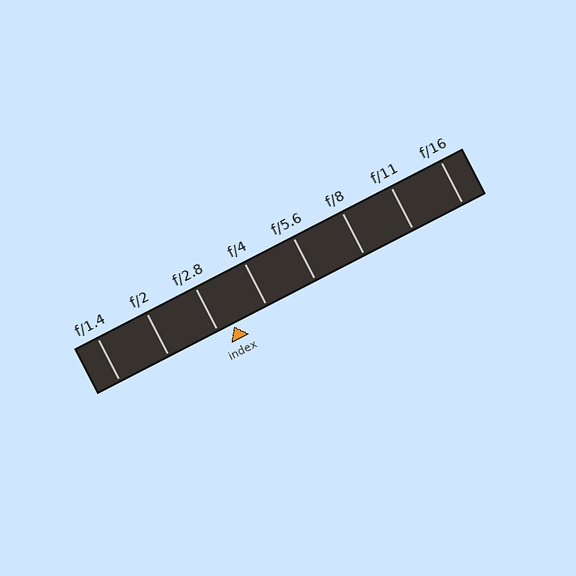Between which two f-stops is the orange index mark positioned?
The index mark is between f/2.8 and f/4.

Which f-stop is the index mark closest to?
The index mark is closest to f/2.8.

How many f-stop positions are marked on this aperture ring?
There are 8 f-stop positions marked.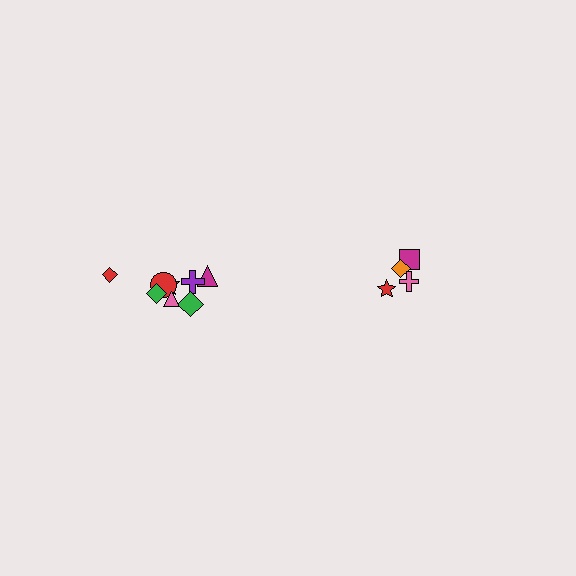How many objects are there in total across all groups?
There are 12 objects.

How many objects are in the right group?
There are 4 objects.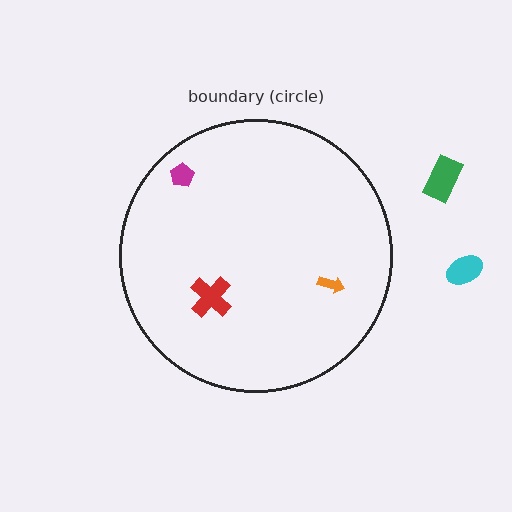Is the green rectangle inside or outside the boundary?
Outside.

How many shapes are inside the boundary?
3 inside, 2 outside.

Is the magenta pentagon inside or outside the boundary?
Inside.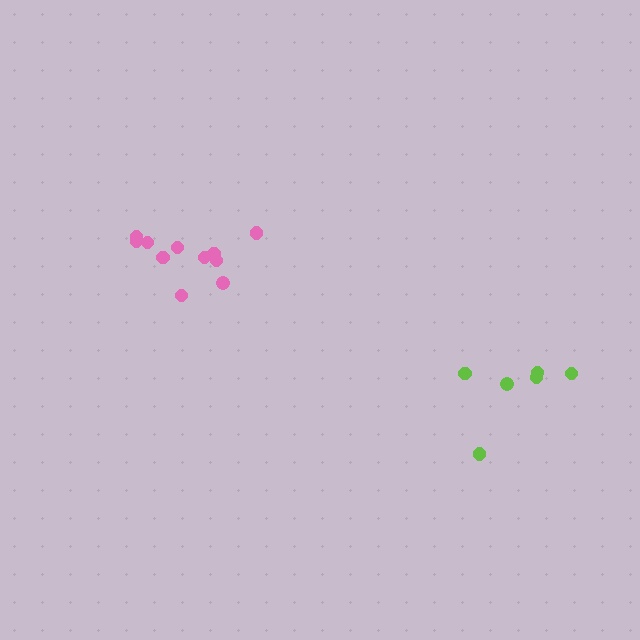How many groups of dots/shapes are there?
There are 2 groups.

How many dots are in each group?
Group 1: 11 dots, Group 2: 6 dots (17 total).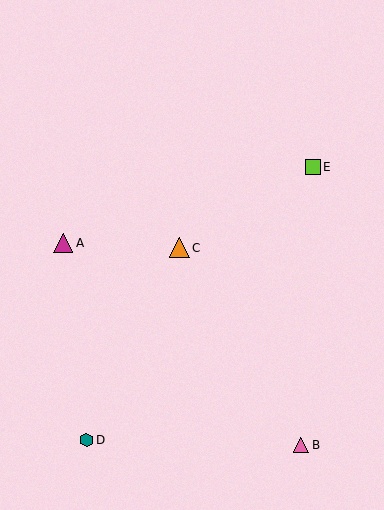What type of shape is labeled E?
Shape E is a lime square.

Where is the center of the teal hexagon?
The center of the teal hexagon is at (86, 440).